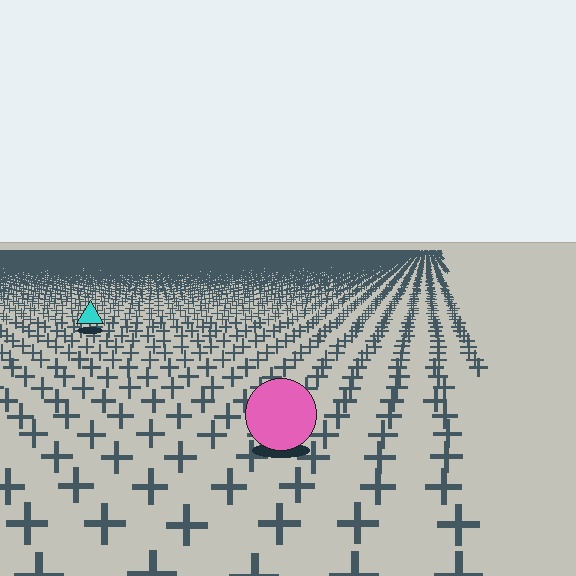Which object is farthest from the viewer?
The cyan triangle is farthest from the viewer. It appears smaller and the ground texture around it is denser.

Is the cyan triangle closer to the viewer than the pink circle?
No. The pink circle is closer — you can tell from the texture gradient: the ground texture is coarser near it.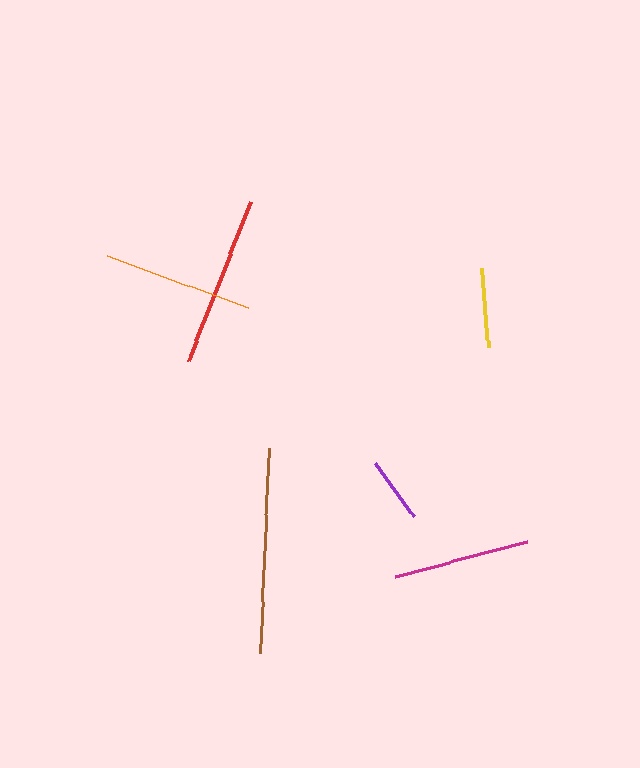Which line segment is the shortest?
The purple line is the shortest at approximately 65 pixels.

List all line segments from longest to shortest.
From longest to shortest: brown, red, orange, magenta, yellow, purple.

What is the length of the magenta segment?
The magenta segment is approximately 136 pixels long.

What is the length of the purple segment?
The purple segment is approximately 65 pixels long.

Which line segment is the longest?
The brown line is the longest at approximately 206 pixels.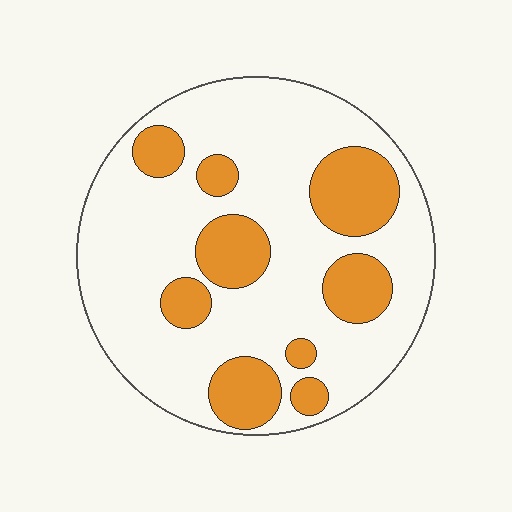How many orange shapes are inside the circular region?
9.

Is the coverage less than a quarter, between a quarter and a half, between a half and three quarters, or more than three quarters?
Between a quarter and a half.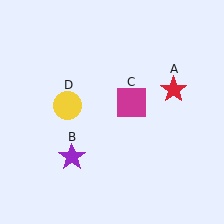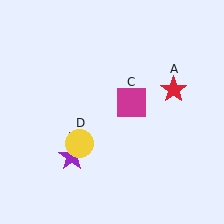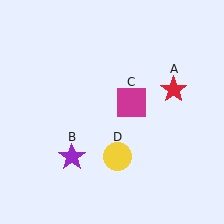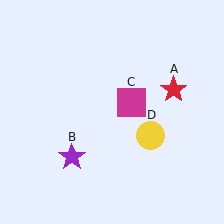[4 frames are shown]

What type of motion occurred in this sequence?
The yellow circle (object D) rotated counterclockwise around the center of the scene.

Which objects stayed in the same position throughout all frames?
Red star (object A) and purple star (object B) and magenta square (object C) remained stationary.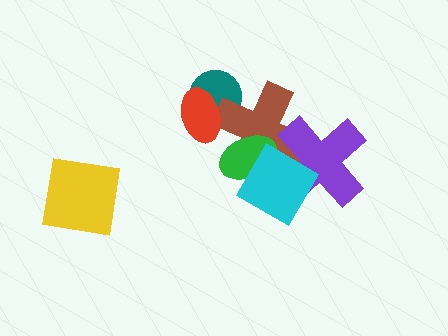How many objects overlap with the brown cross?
5 objects overlap with the brown cross.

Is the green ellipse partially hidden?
Yes, it is partially covered by another shape.